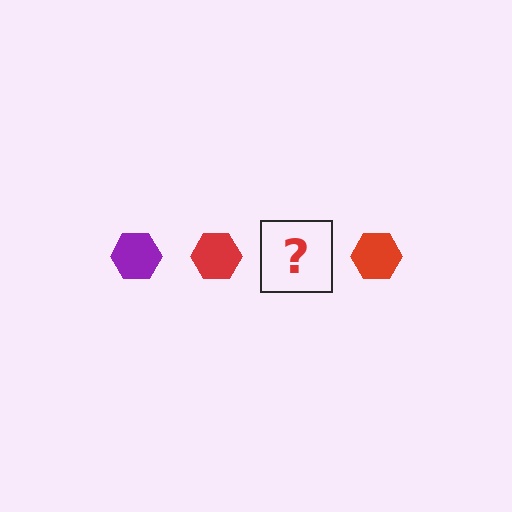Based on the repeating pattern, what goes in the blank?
The blank should be a purple hexagon.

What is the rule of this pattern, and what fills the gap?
The rule is that the pattern cycles through purple, red hexagons. The gap should be filled with a purple hexagon.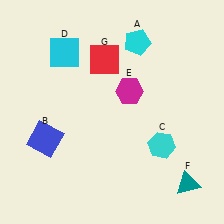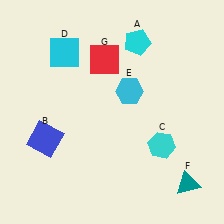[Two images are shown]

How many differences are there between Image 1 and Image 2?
There is 1 difference between the two images.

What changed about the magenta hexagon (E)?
In Image 1, E is magenta. In Image 2, it changed to cyan.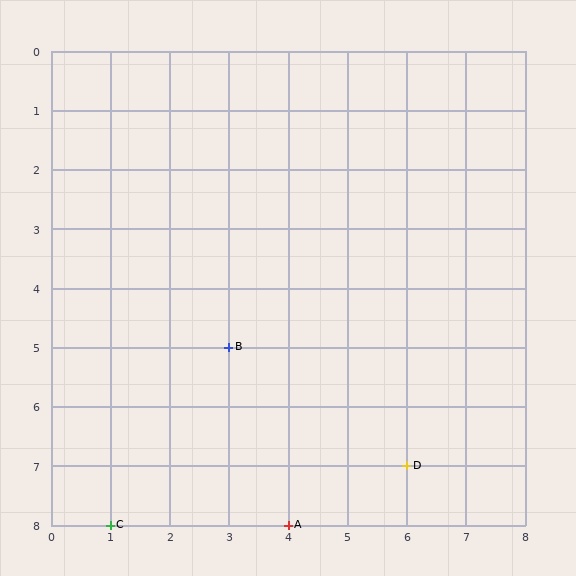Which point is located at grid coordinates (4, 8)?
Point A is at (4, 8).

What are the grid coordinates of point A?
Point A is at grid coordinates (4, 8).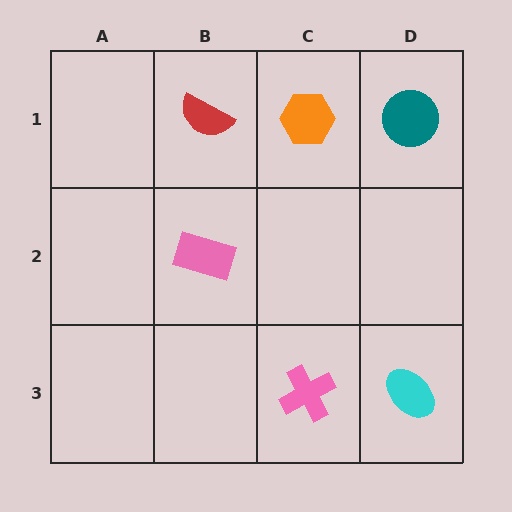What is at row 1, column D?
A teal circle.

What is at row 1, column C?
An orange hexagon.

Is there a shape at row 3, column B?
No, that cell is empty.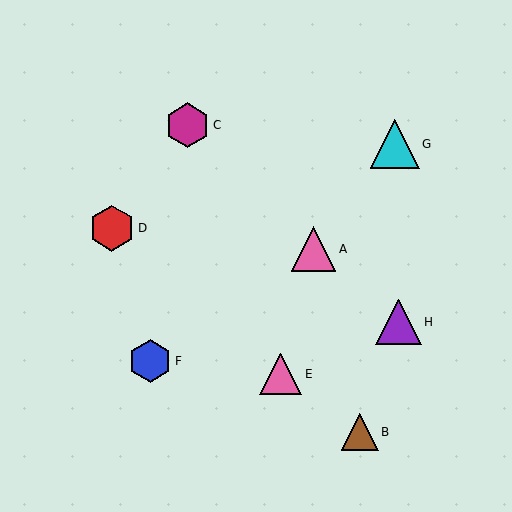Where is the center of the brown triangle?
The center of the brown triangle is at (360, 432).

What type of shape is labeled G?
Shape G is a cyan triangle.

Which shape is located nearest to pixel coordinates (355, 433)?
The brown triangle (labeled B) at (360, 432) is nearest to that location.